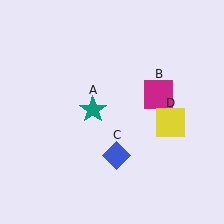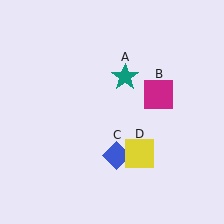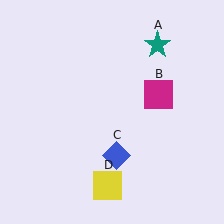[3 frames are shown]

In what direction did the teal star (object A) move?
The teal star (object A) moved up and to the right.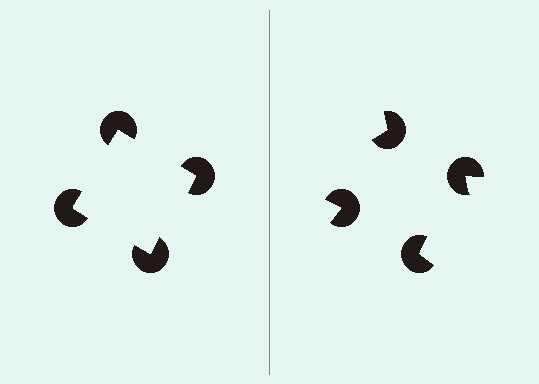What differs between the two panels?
The pac-man discs are positioned identically on both sides; only the wedge orientations differ. On the left they align to a square; on the right they are misaligned.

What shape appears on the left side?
An illusory square.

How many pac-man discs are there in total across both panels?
8 — 4 on each side.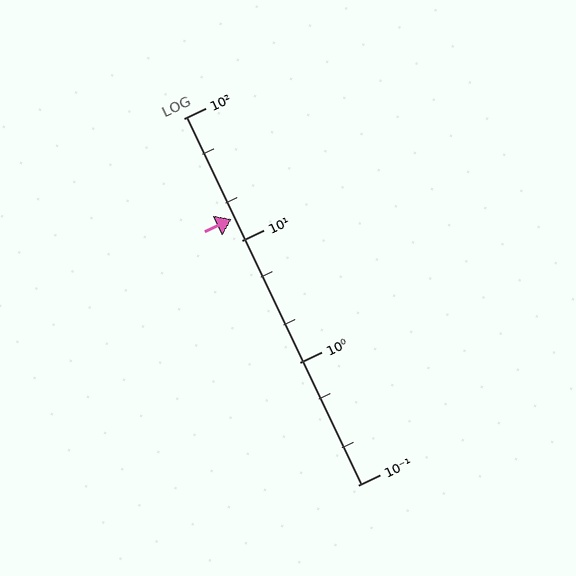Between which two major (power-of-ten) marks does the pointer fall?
The pointer is between 10 and 100.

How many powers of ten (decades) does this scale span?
The scale spans 3 decades, from 0.1 to 100.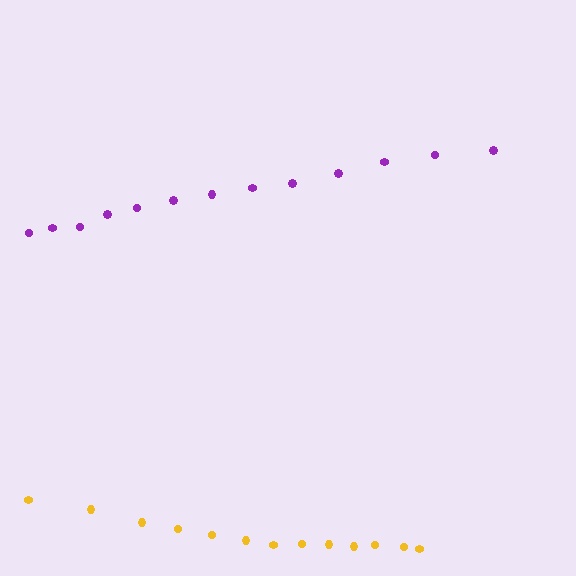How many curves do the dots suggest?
There are 2 distinct paths.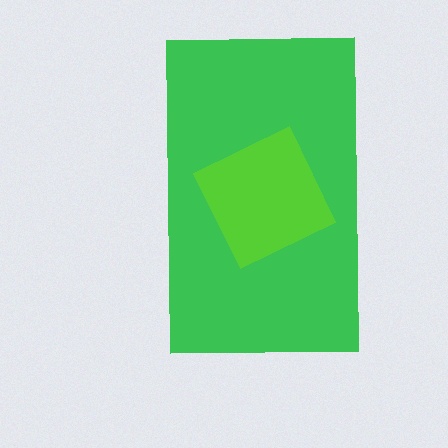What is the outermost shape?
The green rectangle.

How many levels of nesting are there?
2.